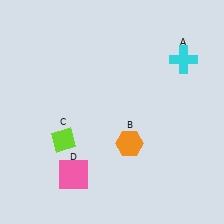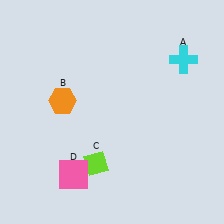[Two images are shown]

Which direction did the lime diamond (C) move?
The lime diamond (C) moved right.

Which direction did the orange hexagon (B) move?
The orange hexagon (B) moved left.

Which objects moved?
The objects that moved are: the orange hexagon (B), the lime diamond (C).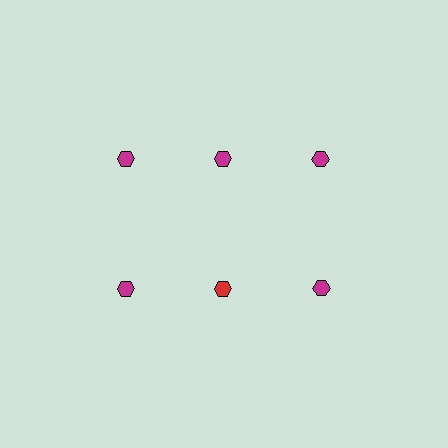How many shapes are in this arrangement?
There are 6 shapes arranged in a grid pattern.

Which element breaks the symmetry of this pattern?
The red hexagon in the second row, second from left column breaks the symmetry. All other shapes are magenta hexagons.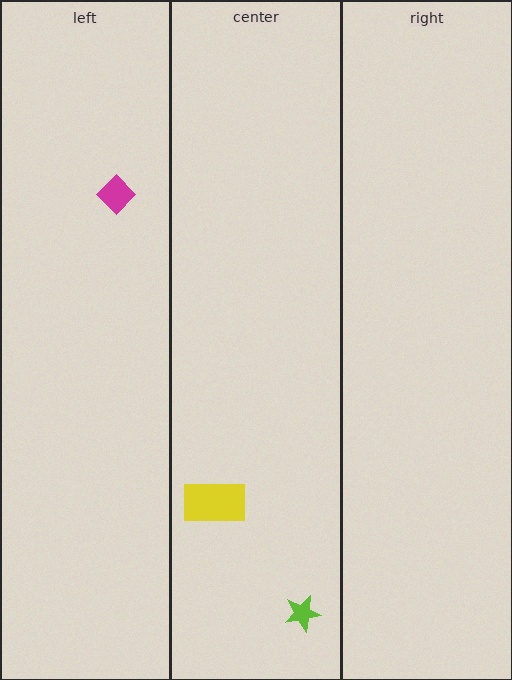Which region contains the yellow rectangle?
The center region.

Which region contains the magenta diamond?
The left region.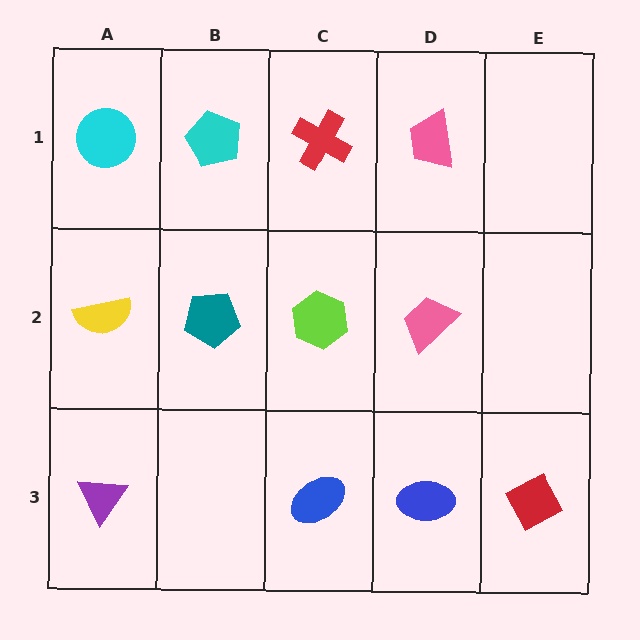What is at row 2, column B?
A teal pentagon.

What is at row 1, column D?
A pink trapezoid.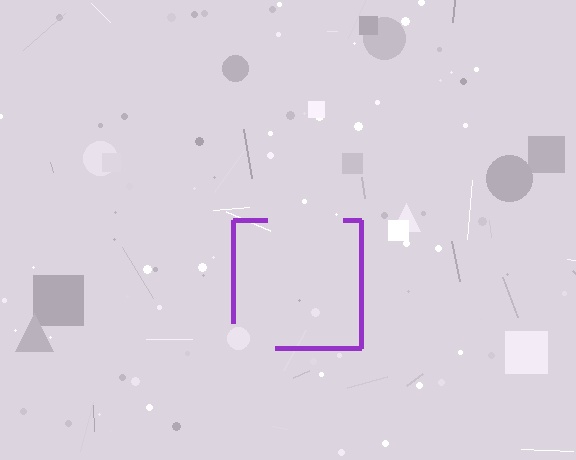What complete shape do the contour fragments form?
The contour fragments form a square.